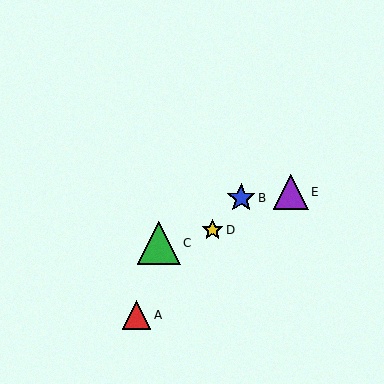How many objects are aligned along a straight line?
3 objects (A, B, D) are aligned along a straight line.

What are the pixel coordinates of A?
Object A is at (137, 315).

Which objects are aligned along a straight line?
Objects A, B, D are aligned along a straight line.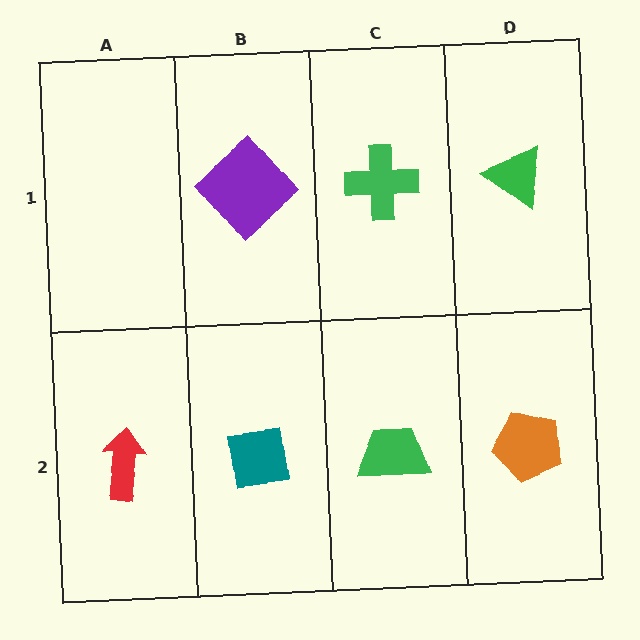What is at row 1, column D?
A green triangle.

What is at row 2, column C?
A green trapezoid.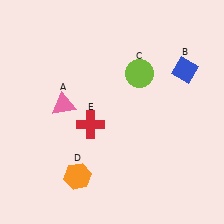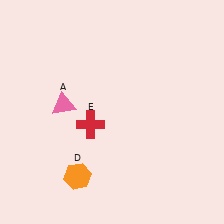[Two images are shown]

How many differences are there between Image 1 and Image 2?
There are 2 differences between the two images.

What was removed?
The blue diamond (B), the lime circle (C) were removed in Image 2.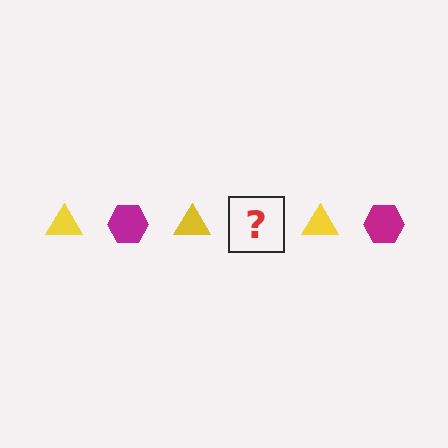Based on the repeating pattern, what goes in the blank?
The blank should be a magenta hexagon.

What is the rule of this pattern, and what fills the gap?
The rule is that the pattern alternates between yellow triangle and magenta hexagon. The gap should be filled with a magenta hexagon.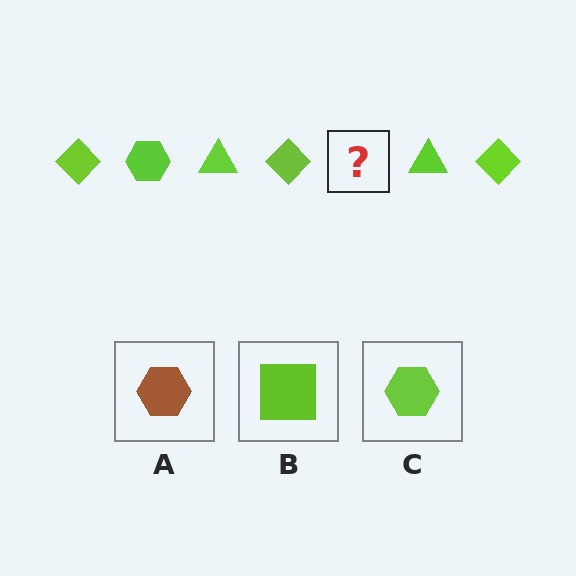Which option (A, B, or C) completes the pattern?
C.